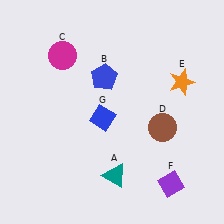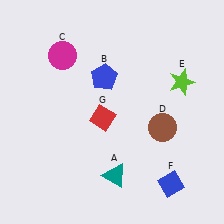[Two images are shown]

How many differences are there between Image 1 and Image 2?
There are 3 differences between the two images.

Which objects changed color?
E changed from orange to lime. F changed from purple to blue. G changed from blue to red.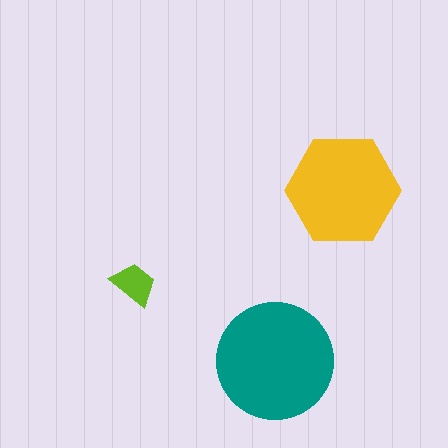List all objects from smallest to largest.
The lime trapezoid, the yellow hexagon, the teal circle.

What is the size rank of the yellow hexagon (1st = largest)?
2nd.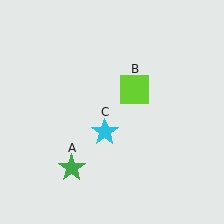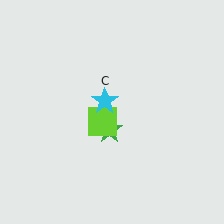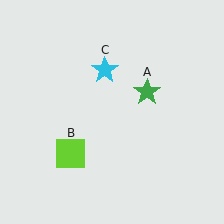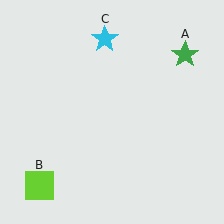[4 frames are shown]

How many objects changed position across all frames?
3 objects changed position: green star (object A), lime square (object B), cyan star (object C).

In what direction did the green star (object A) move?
The green star (object A) moved up and to the right.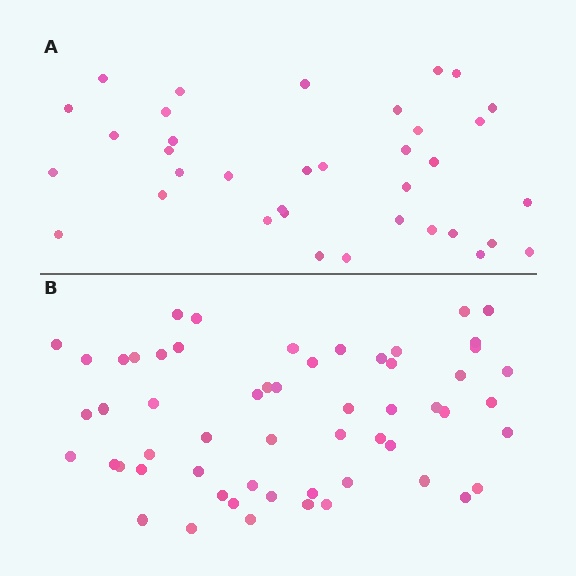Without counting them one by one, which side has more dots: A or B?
Region B (the bottom region) has more dots.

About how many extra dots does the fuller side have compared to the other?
Region B has approximately 20 more dots than region A.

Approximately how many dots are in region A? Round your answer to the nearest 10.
About 40 dots. (The exact count is 36, which rounds to 40.)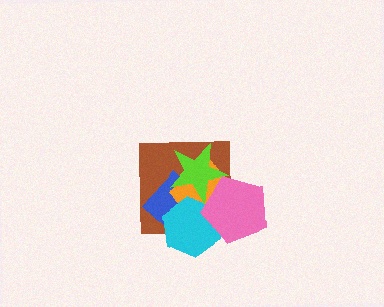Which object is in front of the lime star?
The pink pentagon is in front of the lime star.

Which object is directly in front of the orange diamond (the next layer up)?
The cyan hexagon is directly in front of the orange diamond.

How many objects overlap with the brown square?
5 objects overlap with the brown square.